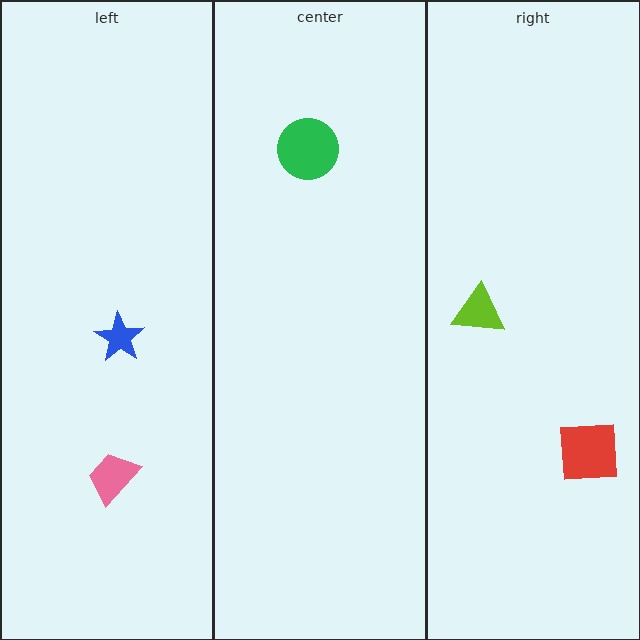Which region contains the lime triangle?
The right region.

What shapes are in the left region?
The blue star, the pink trapezoid.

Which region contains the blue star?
The left region.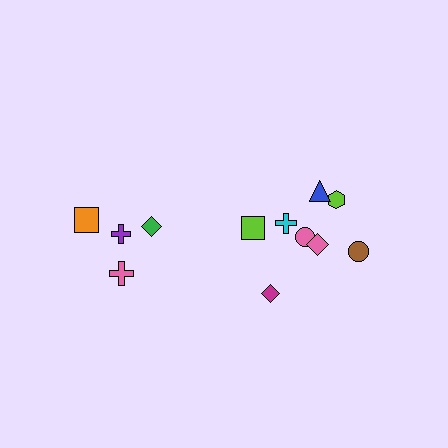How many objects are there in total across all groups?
There are 12 objects.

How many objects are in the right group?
There are 8 objects.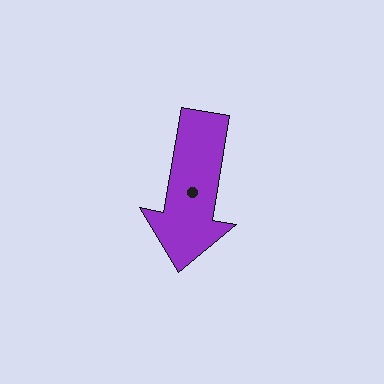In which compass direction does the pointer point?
South.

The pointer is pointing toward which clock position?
Roughly 6 o'clock.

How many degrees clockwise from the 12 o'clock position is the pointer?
Approximately 190 degrees.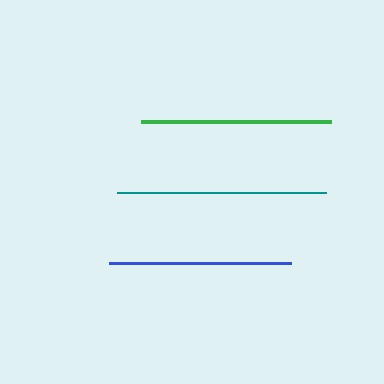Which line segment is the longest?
The teal line is the longest at approximately 210 pixels.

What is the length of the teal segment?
The teal segment is approximately 210 pixels long.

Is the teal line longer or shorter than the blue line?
The teal line is longer than the blue line.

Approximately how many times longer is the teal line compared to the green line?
The teal line is approximately 1.1 times the length of the green line.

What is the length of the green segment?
The green segment is approximately 190 pixels long.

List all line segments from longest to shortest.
From longest to shortest: teal, green, blue.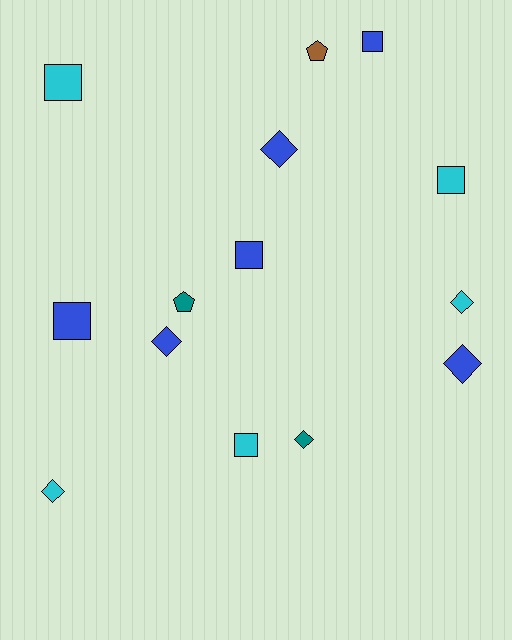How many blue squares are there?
There are 3 blue squares.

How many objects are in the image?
There are 14 objects.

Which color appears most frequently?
Blue, with 6 objects.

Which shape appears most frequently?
Diamond, with 6 objects.